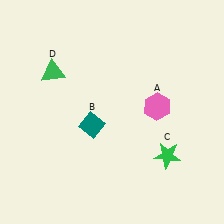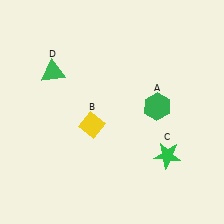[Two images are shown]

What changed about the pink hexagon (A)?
In Image 1, A is pink. In Image 2, it changed to green.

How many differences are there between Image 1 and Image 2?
There are 2 differences between the two images.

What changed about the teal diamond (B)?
In Image 1, B is teal. In Image 2, it changed to yellow.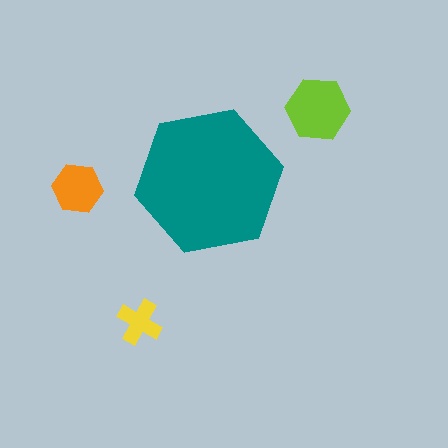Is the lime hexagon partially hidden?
No, the lime hexagon is fully visible.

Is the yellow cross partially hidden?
No, the yellow cross is fully visible.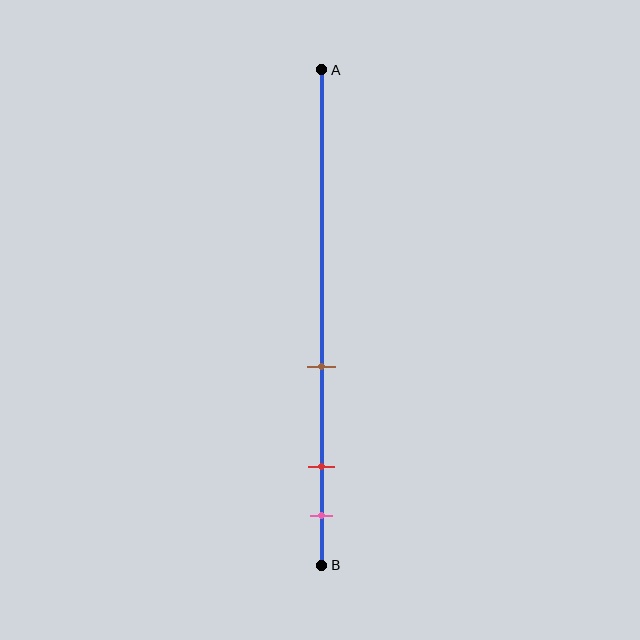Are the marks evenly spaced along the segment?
No, the marks are not evenly spaced.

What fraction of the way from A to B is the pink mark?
The pink mark is approximately 90% (0.9) of the way from A to B.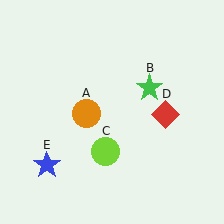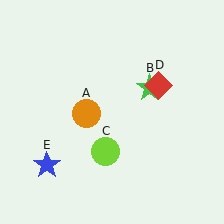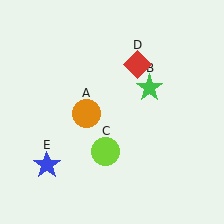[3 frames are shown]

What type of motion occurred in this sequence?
The red diamond (object D) rotated counterclockwise around the center of the scene.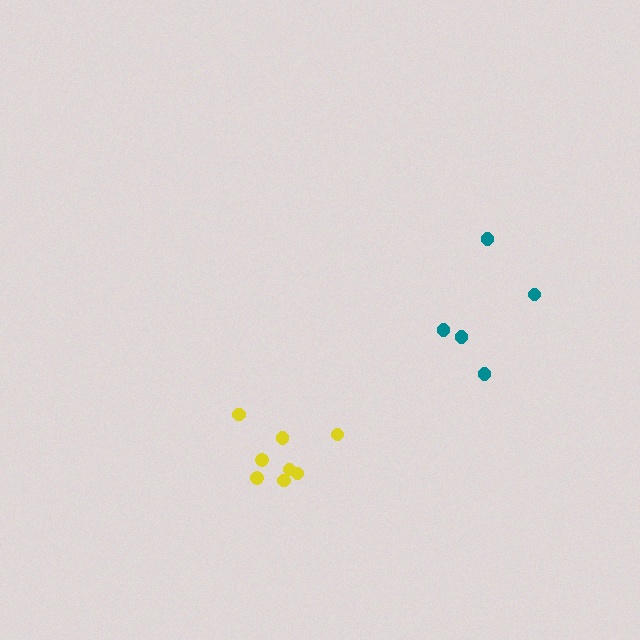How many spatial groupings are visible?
There are 2 spatial groupings.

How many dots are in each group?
Group 1: 8 dots, Group 2: 5 dots (13 total).